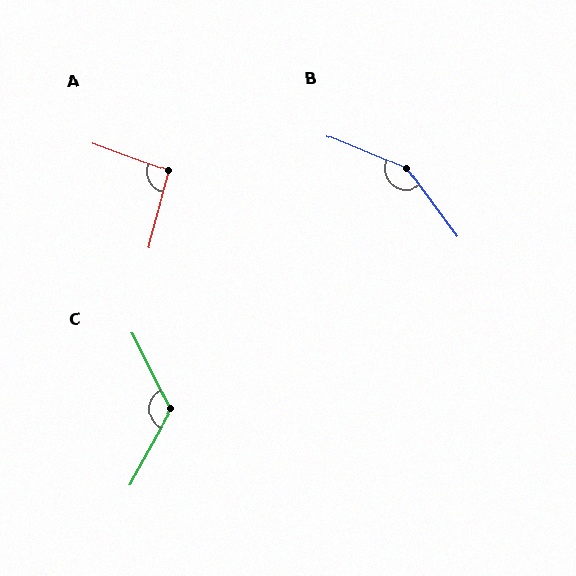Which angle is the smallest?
A, at approximately 95 degrees.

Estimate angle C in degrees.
Approximately 125 degrees.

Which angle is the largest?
B, at approximately 149 degrees.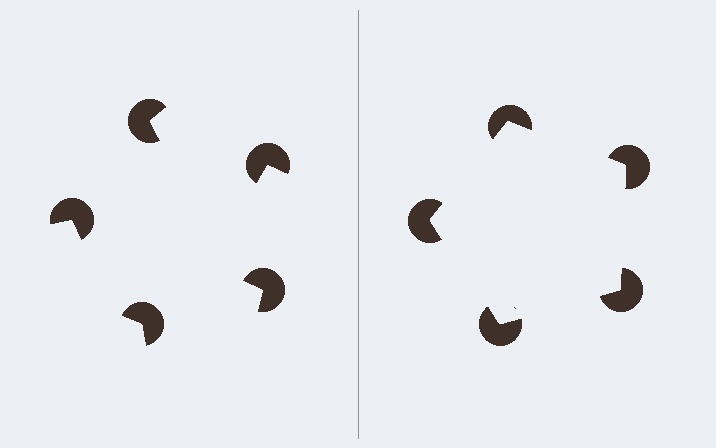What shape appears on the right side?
An illusory pentagon.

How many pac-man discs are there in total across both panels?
10 — 5 on each side.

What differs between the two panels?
The pac-man discs are positioned identically on both sides; only the wedge orientations differ. On the right they align to a pentagon; on the left they are misaligned.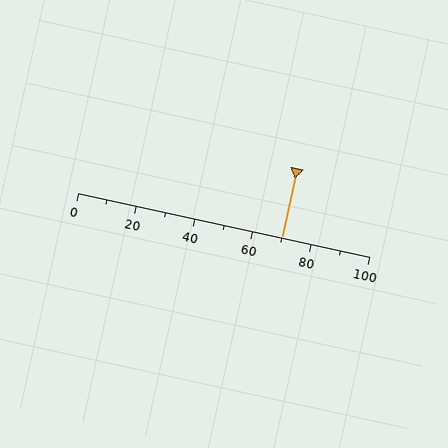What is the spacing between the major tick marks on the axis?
The major ticks are spaced 20 apart.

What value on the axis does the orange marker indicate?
The marker indicates approximately 70.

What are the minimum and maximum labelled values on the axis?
The axis runs from 0 to 100.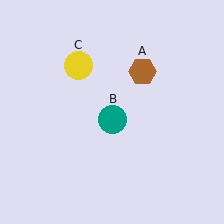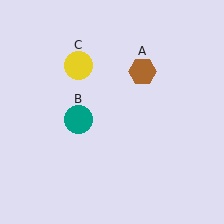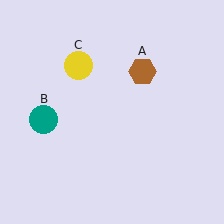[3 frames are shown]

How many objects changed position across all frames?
1 object changed position: teal circle (object B).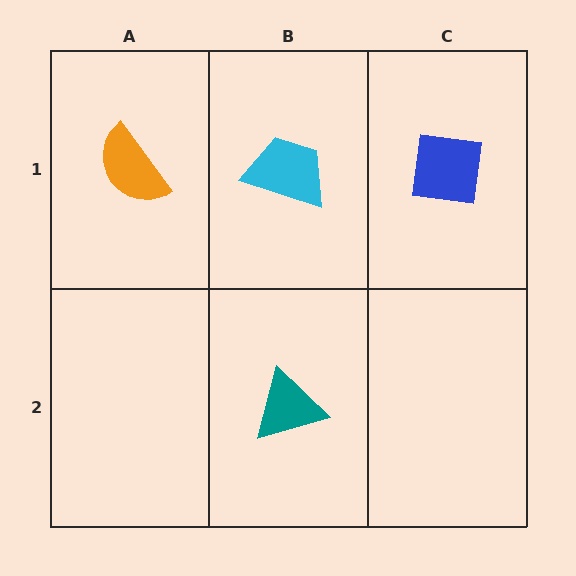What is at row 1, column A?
An orange semicircle.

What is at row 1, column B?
A cyan trapezoid.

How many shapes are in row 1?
3 shapes.